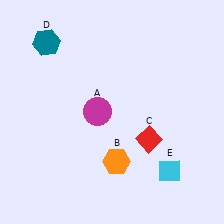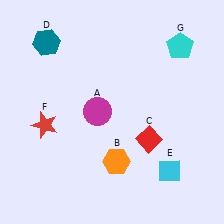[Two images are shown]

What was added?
A red star (F), a cyan pentagon (G) were added in Image 2.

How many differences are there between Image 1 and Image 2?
There are 2 differences between the two images.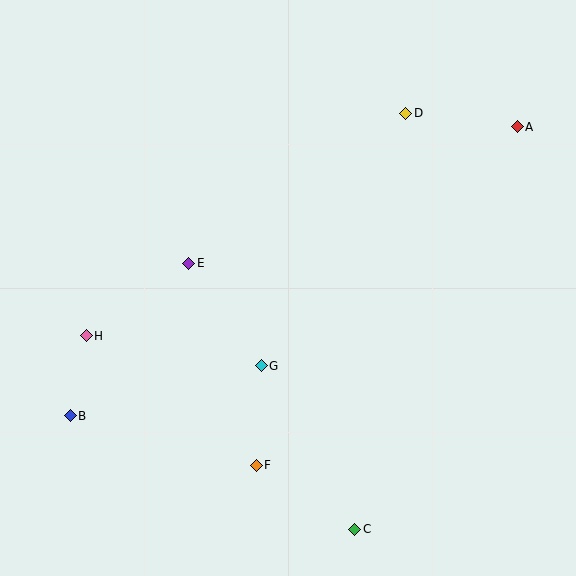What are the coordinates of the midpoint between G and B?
The midpoint between G and B is at (166, 391).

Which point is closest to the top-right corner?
Point A is closest to the top-right corner.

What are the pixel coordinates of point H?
Point H is at (86, 336).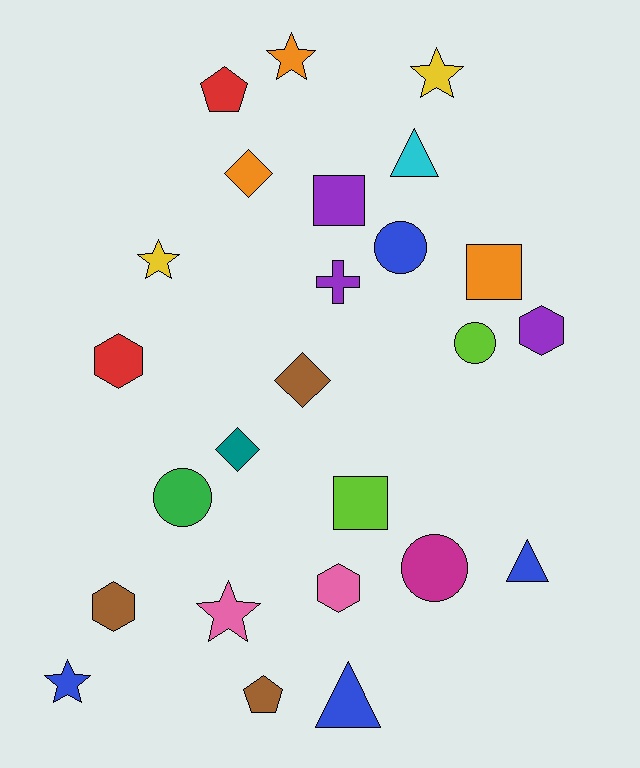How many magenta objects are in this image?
There is 1 magenta object.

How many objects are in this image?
There are 25 objects.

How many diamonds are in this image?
There are 3 diamonds.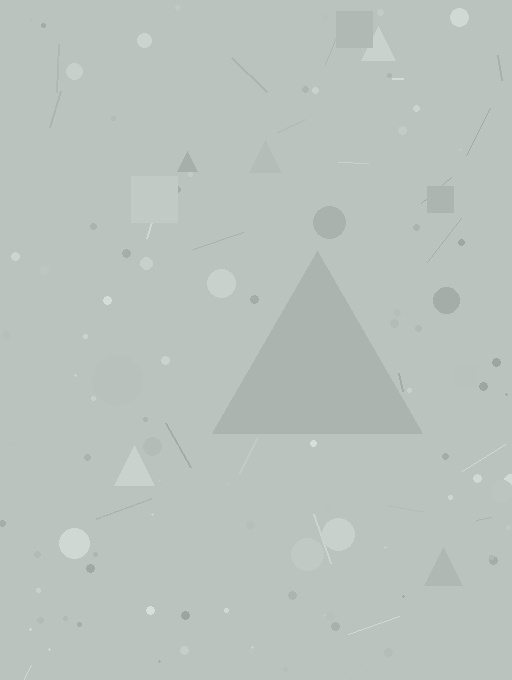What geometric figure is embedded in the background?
A triangle is embedded in the background.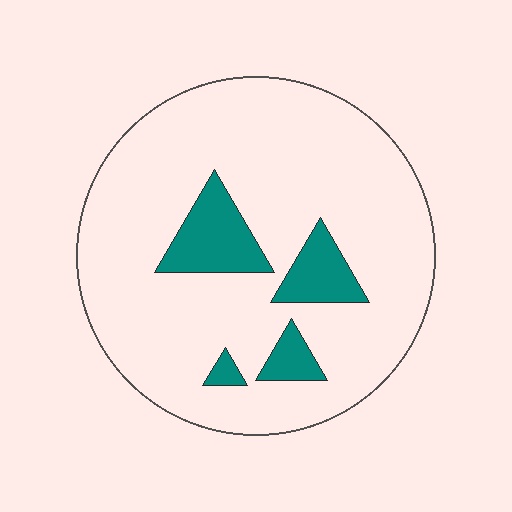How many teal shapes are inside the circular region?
4.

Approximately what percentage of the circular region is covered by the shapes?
Approximately 15%.